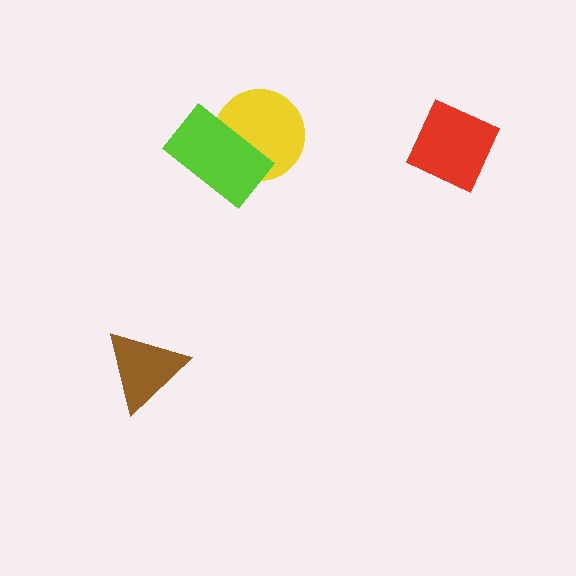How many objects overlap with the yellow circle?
1 object overlaps with the yellow circle.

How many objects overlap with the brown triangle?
0 objects overlap with the brown triangle.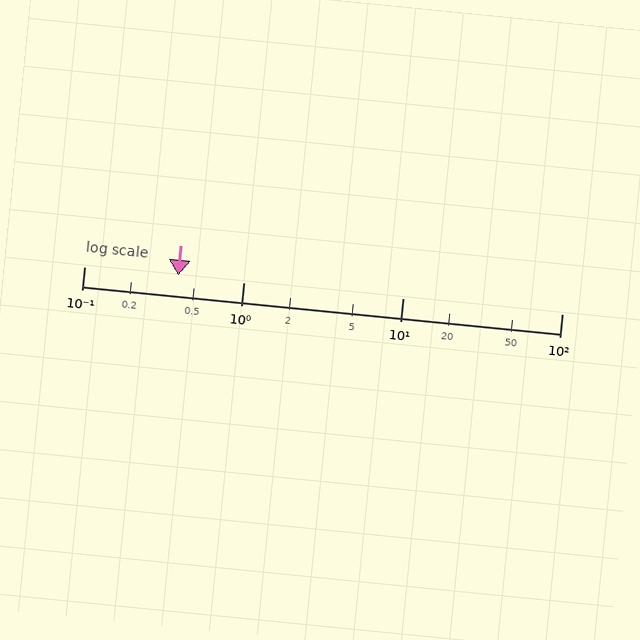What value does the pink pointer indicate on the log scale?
The pointer indicates approximately 0.39.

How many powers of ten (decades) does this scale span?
The scale spans 3 decades, from 0.1 to 100.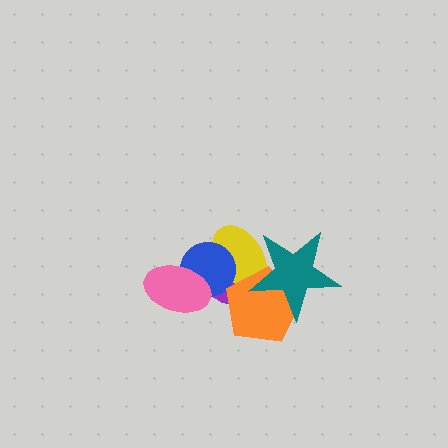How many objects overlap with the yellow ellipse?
4 objects overlap with the yellow ellipse.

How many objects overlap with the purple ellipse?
4 objects overlap with the purple ellipse.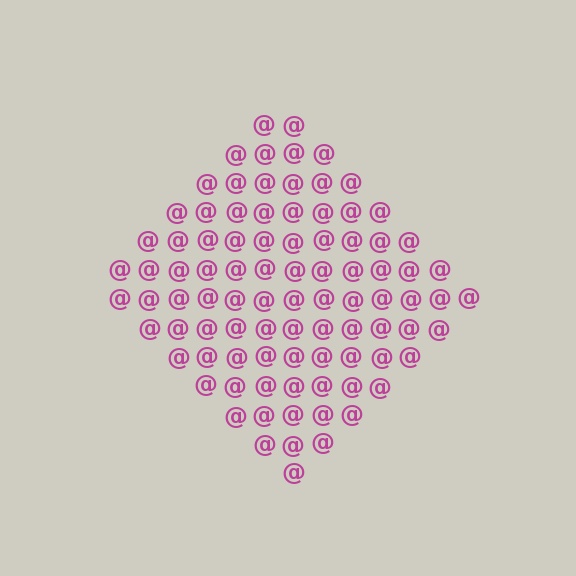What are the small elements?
The small elements are at signs.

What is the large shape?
The large shape is a diamond.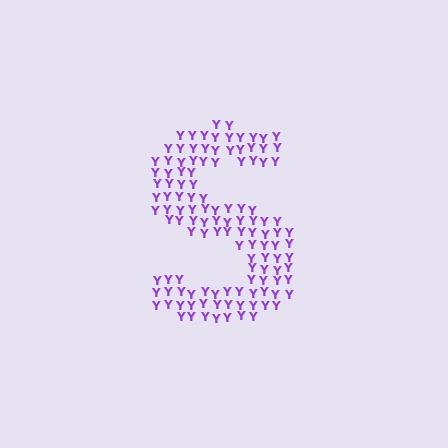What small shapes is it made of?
It is made of small letter Y's.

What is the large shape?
The large shape is the letter S.